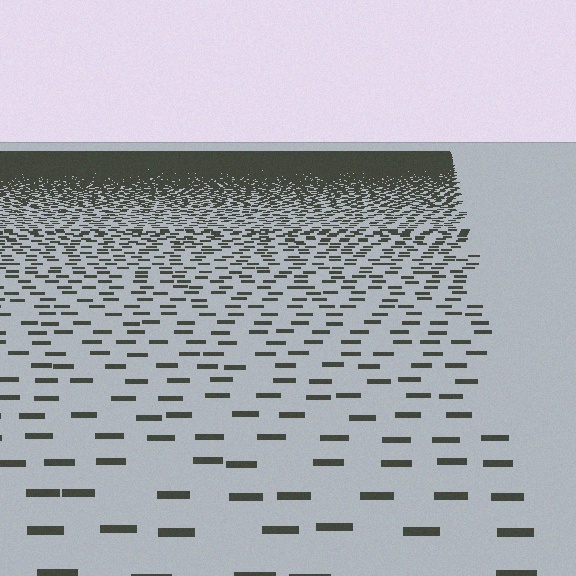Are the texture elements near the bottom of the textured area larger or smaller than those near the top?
Larger. Near the bottom, elements are closer to the viewer and appear at a bigger on-screen size.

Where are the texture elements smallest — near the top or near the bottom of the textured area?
Near the top.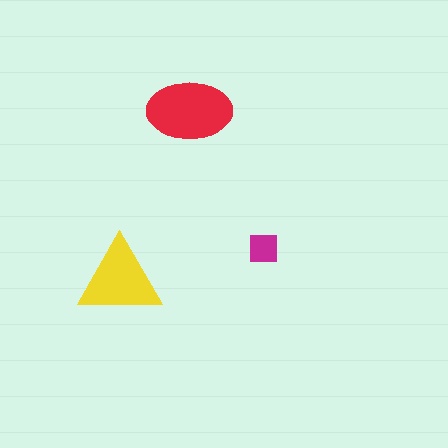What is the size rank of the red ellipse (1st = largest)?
1st.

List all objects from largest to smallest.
The red ellipse, the yellow triangle, the magenta square.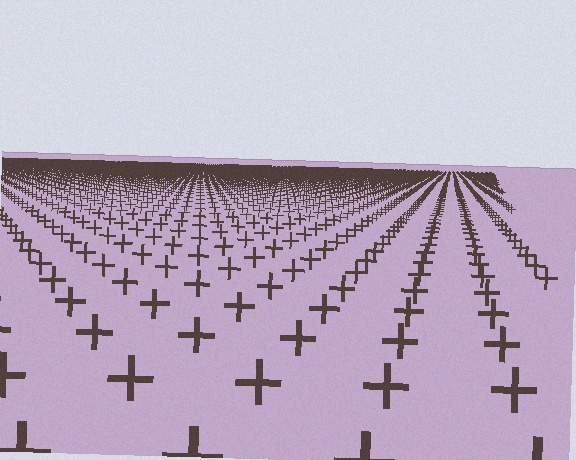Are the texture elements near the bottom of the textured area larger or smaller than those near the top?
Larger. Near the bottom, elements are closer to the viewer and appear at a bigger on-screen size.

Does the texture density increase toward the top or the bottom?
Density increases toward the top.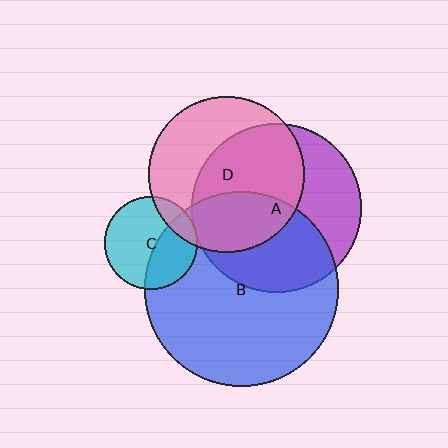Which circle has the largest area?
Circle B (blue).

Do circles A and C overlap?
Yes.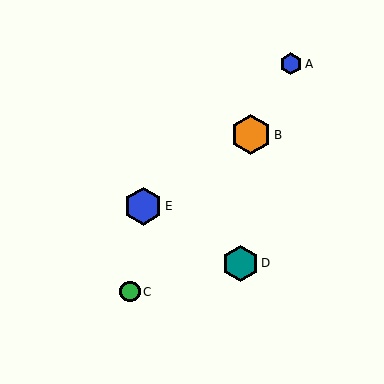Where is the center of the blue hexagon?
The center of the blue hexagon is at (143, 206).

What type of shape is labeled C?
Shape C is a green circle.